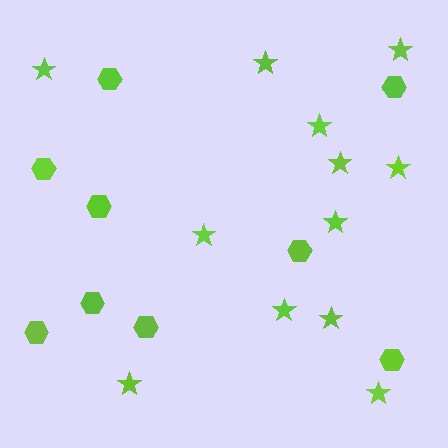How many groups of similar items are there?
There are 2 groups: one group of hexagons (9) and one group of stars (12).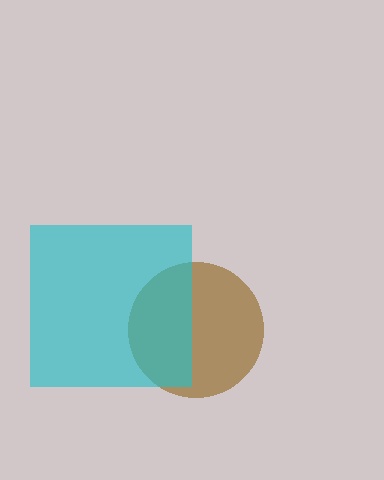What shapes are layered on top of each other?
The layered shapes are: a brown circle, a cyan square.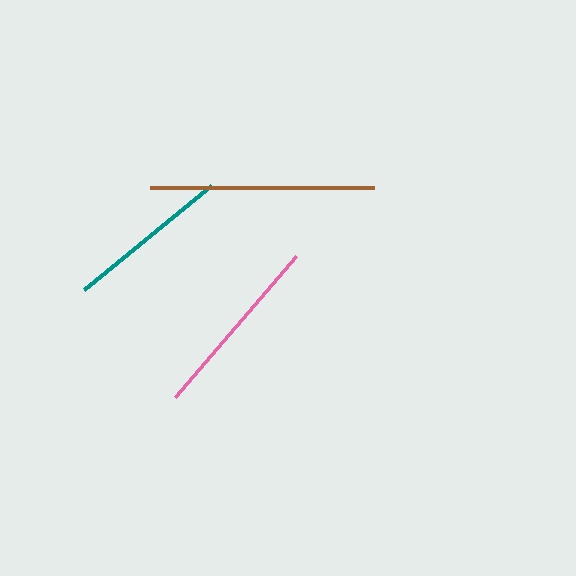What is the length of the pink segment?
The pink segment is approximately 186 pixels long.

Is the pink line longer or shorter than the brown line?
The brown line is longer than the pink line.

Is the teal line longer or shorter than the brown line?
The brown line is longer than the teal line.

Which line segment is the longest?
The brown line is the longest at approximately 224 pixels.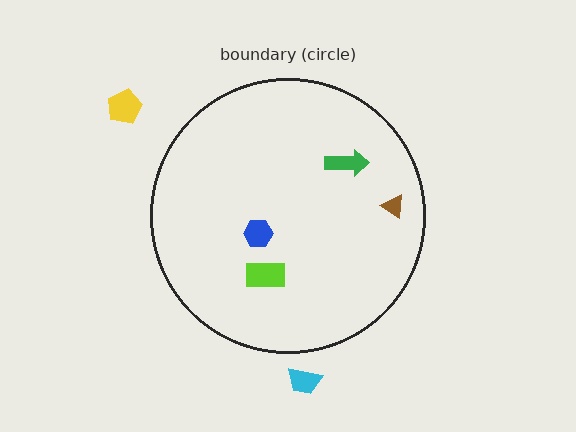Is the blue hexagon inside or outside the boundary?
Inside.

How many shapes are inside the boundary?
4 inside, 2 outside.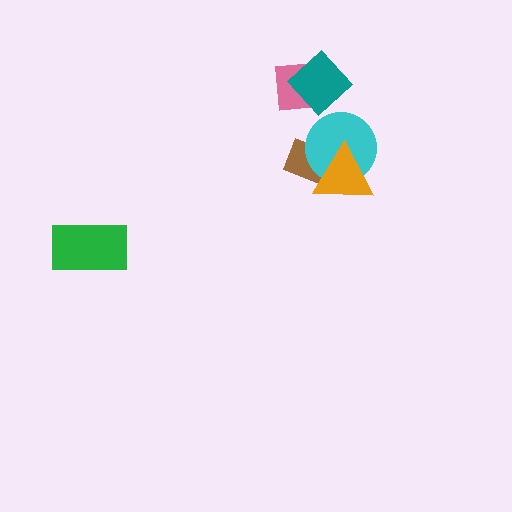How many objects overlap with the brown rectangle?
2 objects overlap with the brown rectangle.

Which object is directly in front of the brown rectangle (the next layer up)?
The cyan circle is directly in front of the brown rectangle.